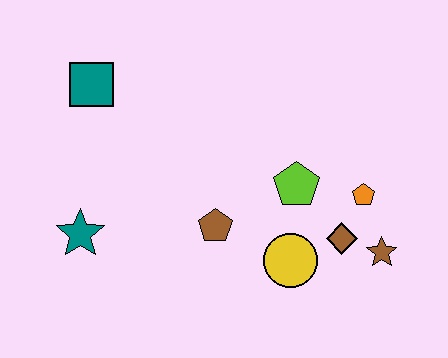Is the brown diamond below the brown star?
No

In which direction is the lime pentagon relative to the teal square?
The lime pentagon is to the right of the teal square.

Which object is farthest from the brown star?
The teal square is farthest from the brown star.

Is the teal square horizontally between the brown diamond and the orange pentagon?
No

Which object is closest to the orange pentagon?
The brown diamond is closest to the orange pentagon.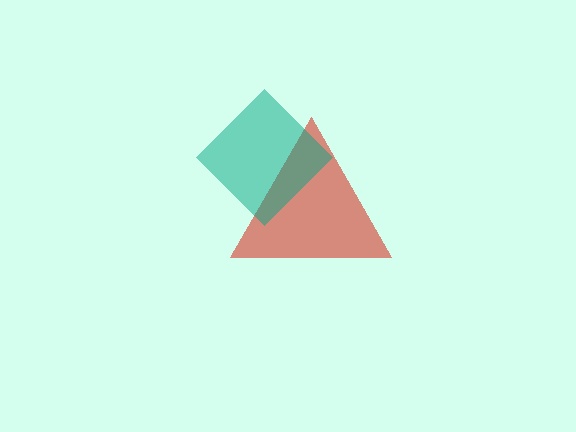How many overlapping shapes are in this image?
There are 2 overlapping shapes in the image.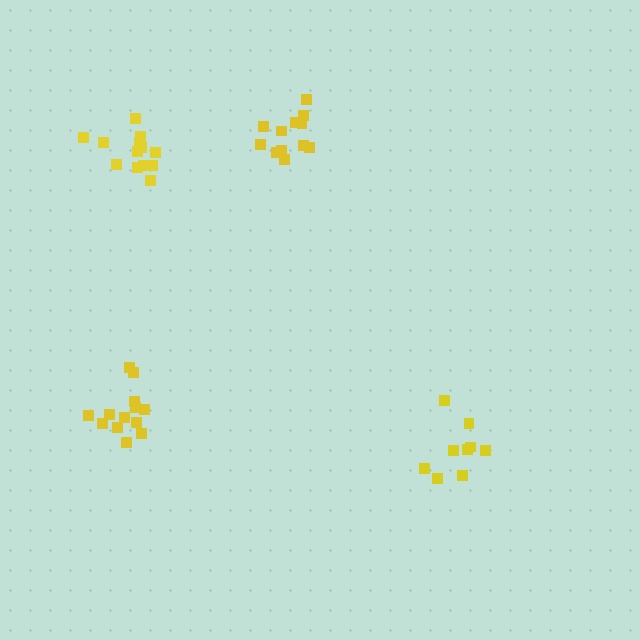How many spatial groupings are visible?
There are 4 spatial groupings.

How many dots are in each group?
Group 1: 13 dots, Group 2: 12 dots, Group 3: 9 dots, Group 4: 13 dots (47 total).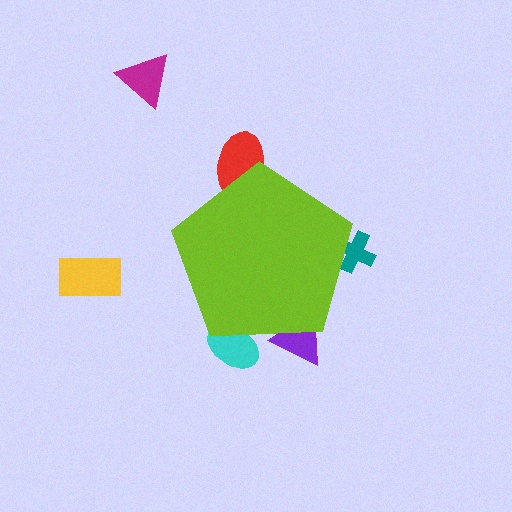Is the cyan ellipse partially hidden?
Yes, the cyan ellipse is partially hidden behind the lime pentagon.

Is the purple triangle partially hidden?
Yes, the purple triangle is partially hidden behind the lime pentagon.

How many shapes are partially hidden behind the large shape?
4 shapes are partially hidden.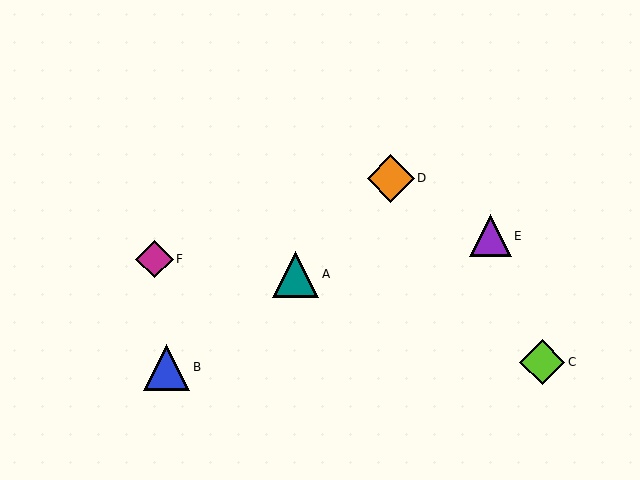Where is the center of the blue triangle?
The center of the blue triangle is at (167, 367).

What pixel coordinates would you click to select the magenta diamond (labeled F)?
Click at (154, 259) to select the magenta diamond F.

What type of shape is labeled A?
Shape A is a teal triangle.